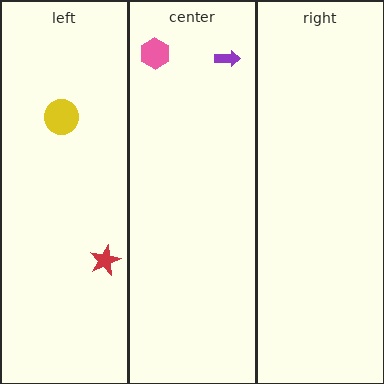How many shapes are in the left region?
2.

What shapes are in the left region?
The red star, the yellow circle.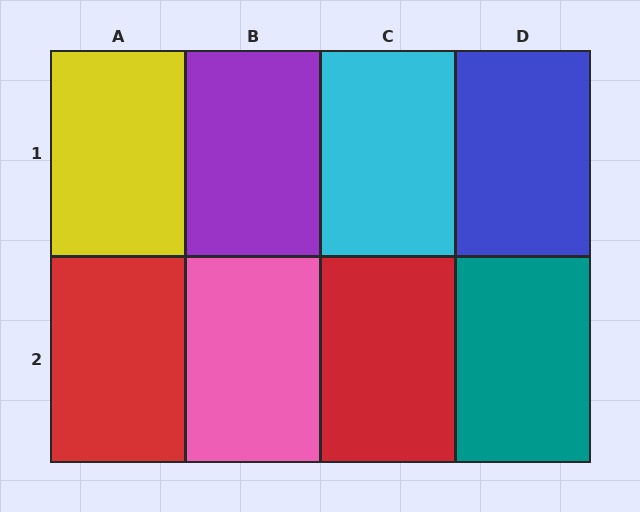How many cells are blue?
1 cell is blue.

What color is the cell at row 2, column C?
Red.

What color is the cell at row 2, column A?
Red.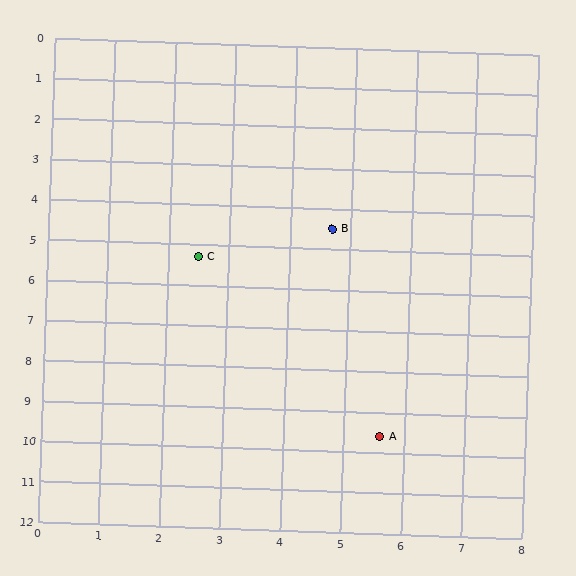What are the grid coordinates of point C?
Point C is at approximately (2.5, 5.3).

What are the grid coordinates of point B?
Point B is at approximately (4.7, 4.5).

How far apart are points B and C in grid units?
Points B and C are about 2.3 grid units apart.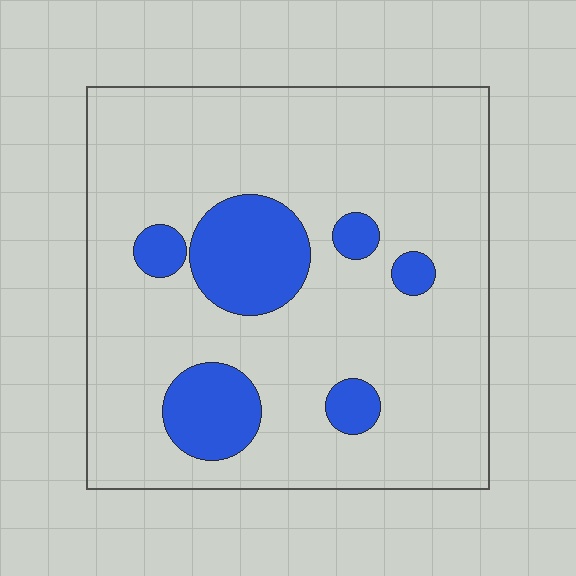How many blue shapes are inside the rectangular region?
6.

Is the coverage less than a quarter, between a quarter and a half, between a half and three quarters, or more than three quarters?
Less than a quarter.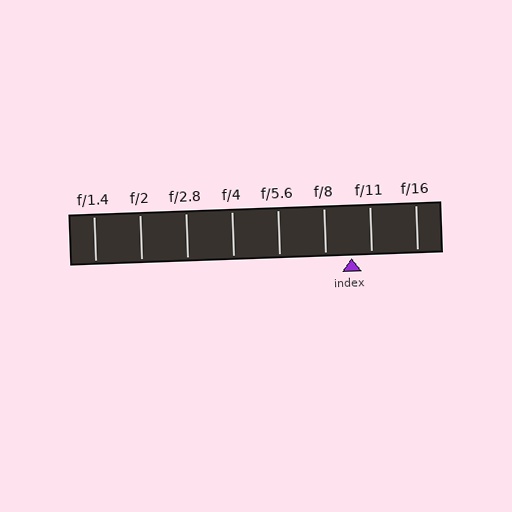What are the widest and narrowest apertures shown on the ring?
The widest aperture shown is f/1.4 and the narrowest is f/16.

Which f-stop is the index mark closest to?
The index mark is closest to f/11.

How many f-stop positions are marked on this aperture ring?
There are 8 f-stop positions marked.